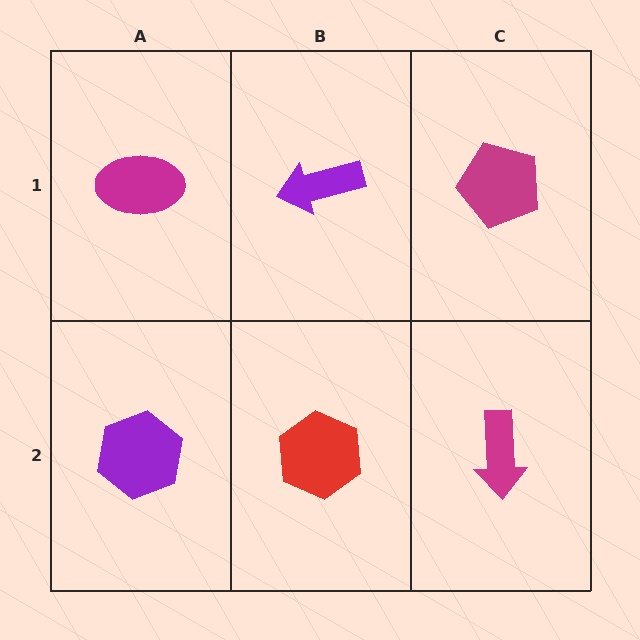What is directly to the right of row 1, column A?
A purple arrow.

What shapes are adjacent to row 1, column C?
A magenta arrow (row 2, column C), a purple arrow (row 1, column B).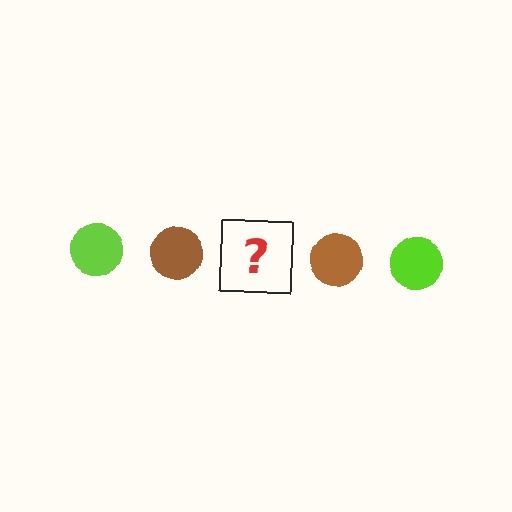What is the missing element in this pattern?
The missing element is a lime circle.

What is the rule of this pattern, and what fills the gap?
The rule is that the pattern cycles through lime, brown circles. The gap should be filled with a lime circle.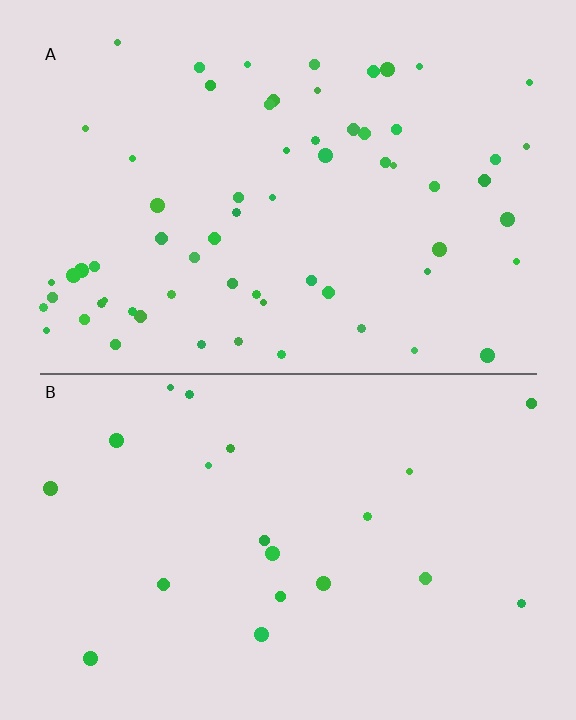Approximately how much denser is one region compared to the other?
Approximately 3.2× — region A over region B.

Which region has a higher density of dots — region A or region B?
A (the top).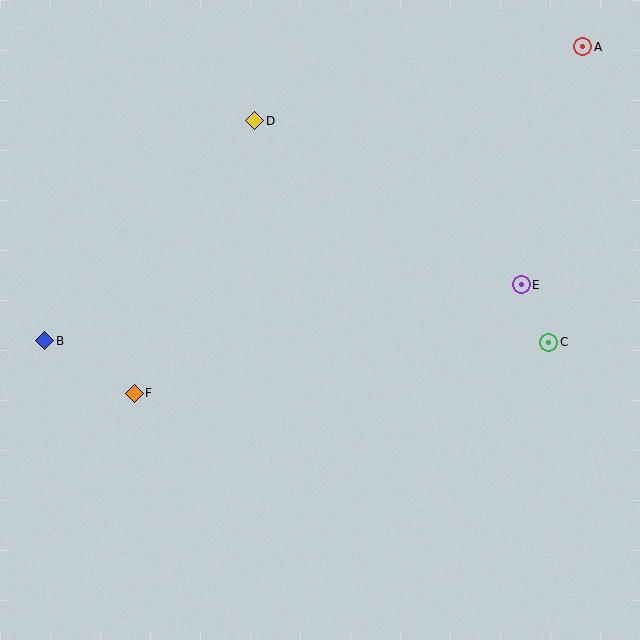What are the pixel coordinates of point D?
Point D is at (255, 121).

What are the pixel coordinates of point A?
Point A is at (583, 47).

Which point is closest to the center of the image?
Point F at (134, 393) is closest to the center.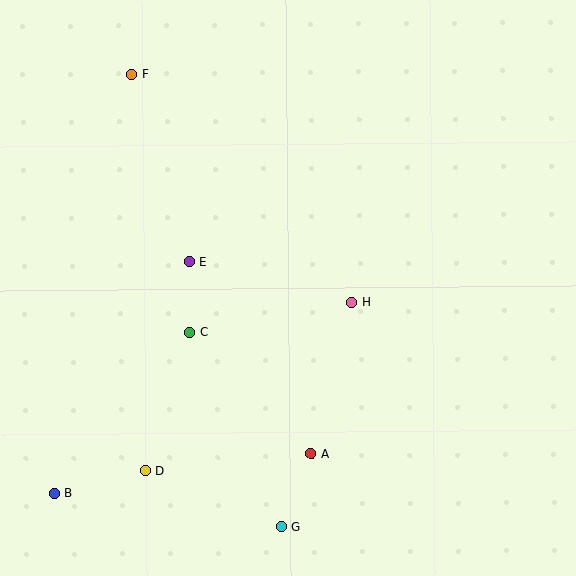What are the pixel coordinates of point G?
Point G is at (281, 527).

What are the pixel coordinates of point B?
Point B is at (54, 493).